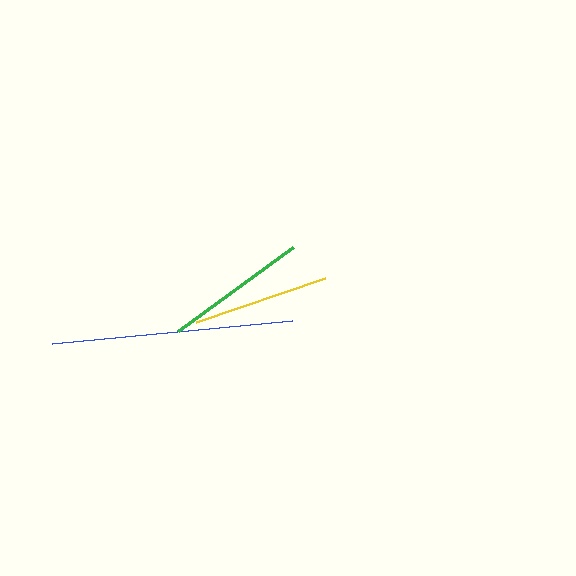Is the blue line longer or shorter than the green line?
The blue line is longer than the green line.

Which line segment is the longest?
The blue line is the longest at approximately 241 pixels.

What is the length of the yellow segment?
The yellow segment is approximately 137 pixels long.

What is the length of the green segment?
The green segment is approximately 142 pixels long.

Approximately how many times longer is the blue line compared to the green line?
The blue line is approximately 1.7 times the length of the green line.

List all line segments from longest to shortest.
From longest to shortest: blue, green, yellow.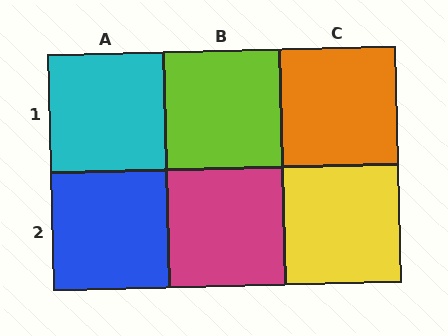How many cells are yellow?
1 cell is yellow.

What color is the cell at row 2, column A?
Blue.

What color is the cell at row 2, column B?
Magenta.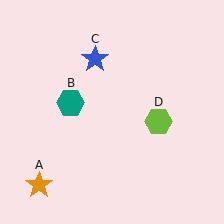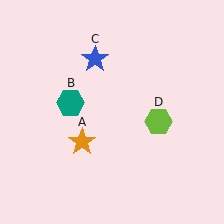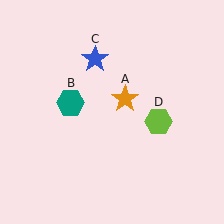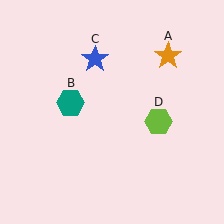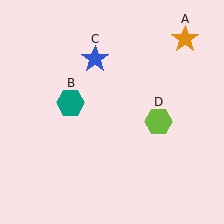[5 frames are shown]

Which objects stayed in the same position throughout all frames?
Teal hexagon (object B) and blue star (object C) and lime hexagon (object D) remained stationary.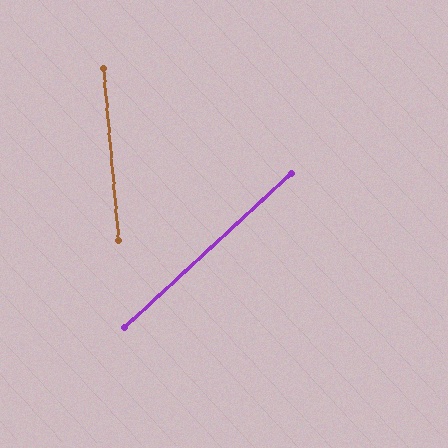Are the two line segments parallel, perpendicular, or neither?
Neither parallel nor perpendicular — they differ by about 52°.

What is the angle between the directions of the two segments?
Approximately 52 degrees.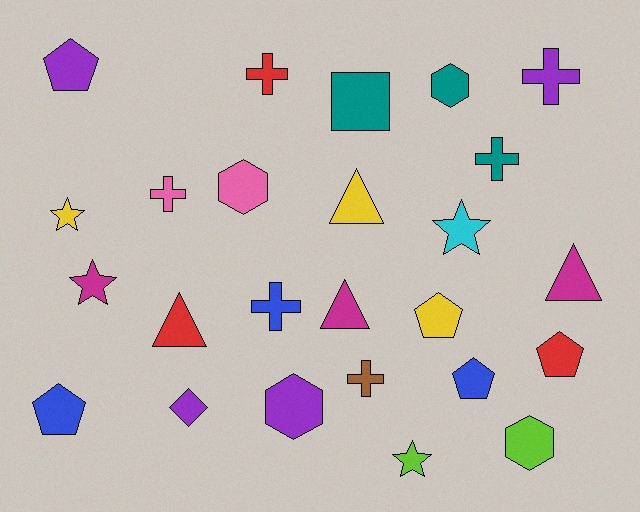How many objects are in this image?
There are 25 objects.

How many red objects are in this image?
There are 3 red objects.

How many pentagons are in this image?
There are 5 pentagons.